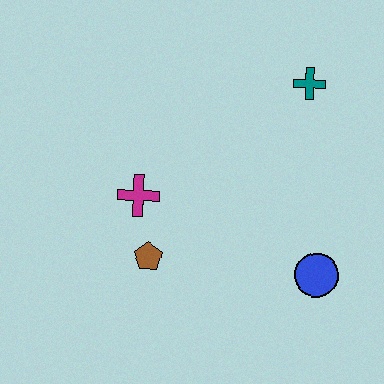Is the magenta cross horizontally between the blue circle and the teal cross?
No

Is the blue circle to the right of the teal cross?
Yes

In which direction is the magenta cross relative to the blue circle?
The magenta cross is to the left of the blue circle.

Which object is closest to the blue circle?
The brown pentagon is closest to the blue circle.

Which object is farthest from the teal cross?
The brown pentagon is farthest from the teal cross.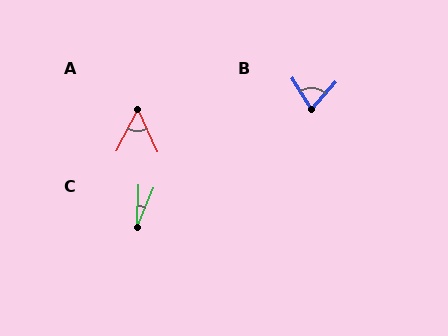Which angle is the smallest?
C, at approximately 21 degrees.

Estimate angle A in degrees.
Approximately 52 degrees.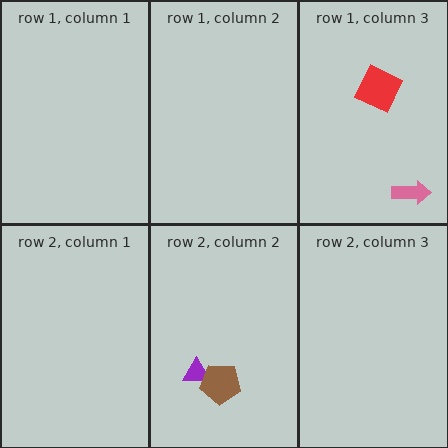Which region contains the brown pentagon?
The row 2, column 2 region.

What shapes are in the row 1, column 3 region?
The pink arrow, the red square.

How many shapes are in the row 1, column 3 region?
2.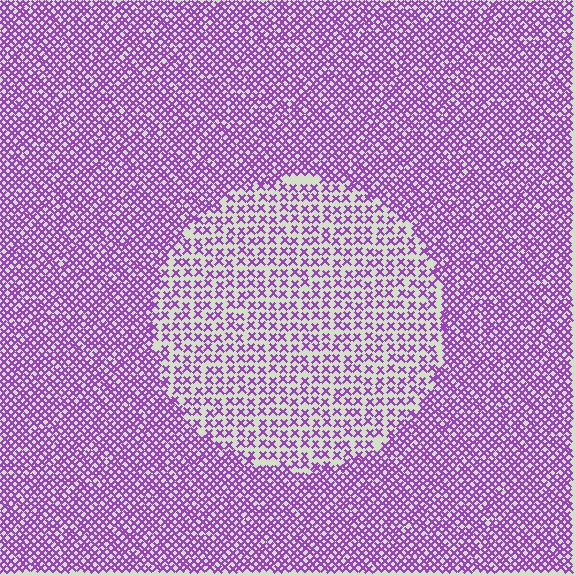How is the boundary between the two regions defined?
The boundary is defined by a change in element density (approximately 2.0x ratio). All elements are the same color, size, and shape.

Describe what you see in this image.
The image contains small purple elements arranged at two different densities. A circle-shaped region is visible where the elements are less densely packed than the surrounding area.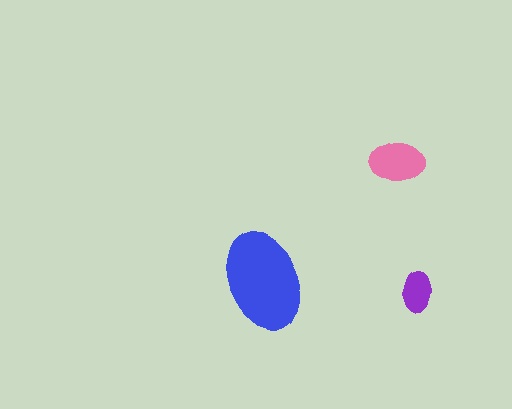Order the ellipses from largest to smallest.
the blue one, the pink one, the purple one.